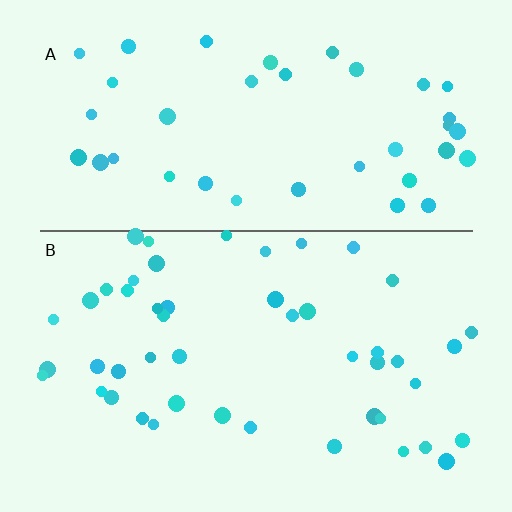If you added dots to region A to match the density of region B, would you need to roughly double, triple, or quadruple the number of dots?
Approximately double.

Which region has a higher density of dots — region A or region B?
B (the bottom).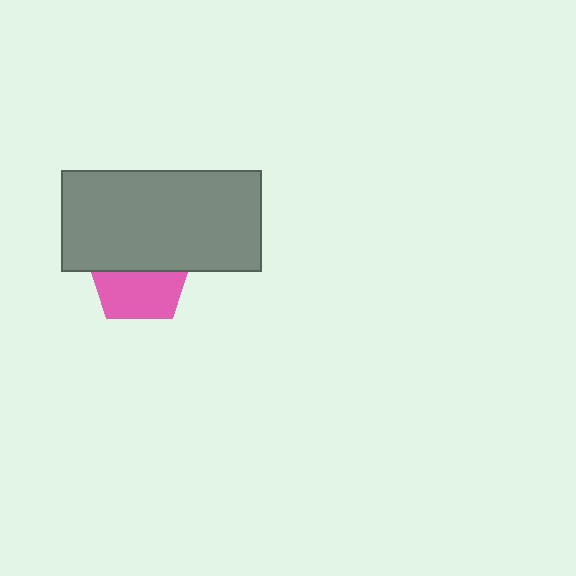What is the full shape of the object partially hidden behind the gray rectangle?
The partially hidden object is a pink pentagon.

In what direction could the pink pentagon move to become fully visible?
The pink pentagon could move down. That would shift it out from behind the gray rectangle entirely.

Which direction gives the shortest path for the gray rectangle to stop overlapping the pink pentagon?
Moving up gives the shortest separation.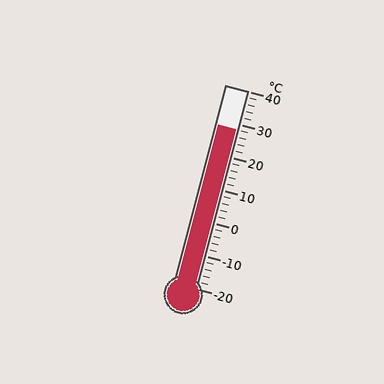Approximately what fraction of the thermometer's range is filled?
The thermometer is filled to approximately 80% of its range.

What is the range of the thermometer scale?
The thermometer scale ranges from -20°C to 40°C.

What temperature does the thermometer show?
The thermometer shows approximately 28°C.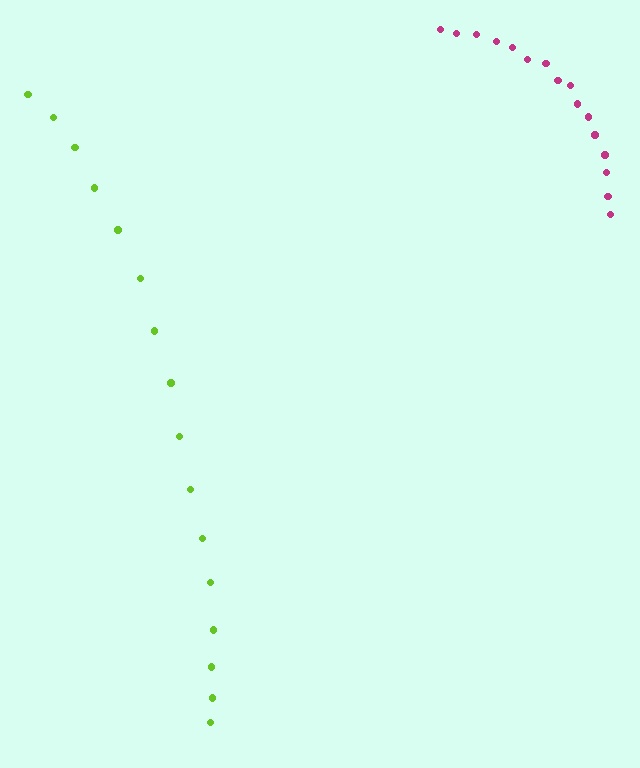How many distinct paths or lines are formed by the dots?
There are 2 distinct paths.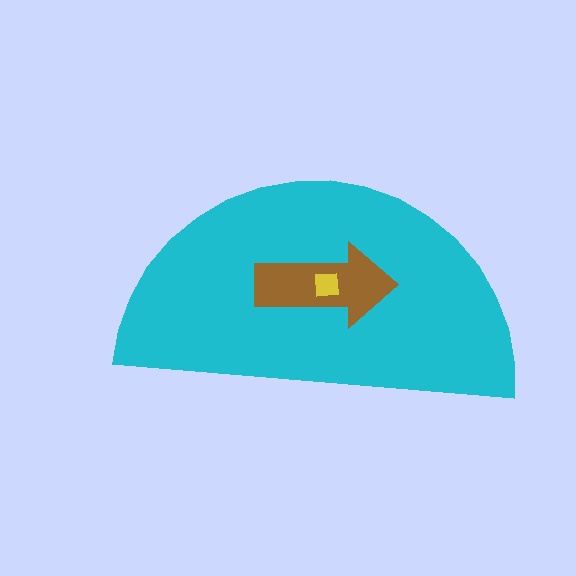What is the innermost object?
The yellow square.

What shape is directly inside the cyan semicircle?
The brown arrow.